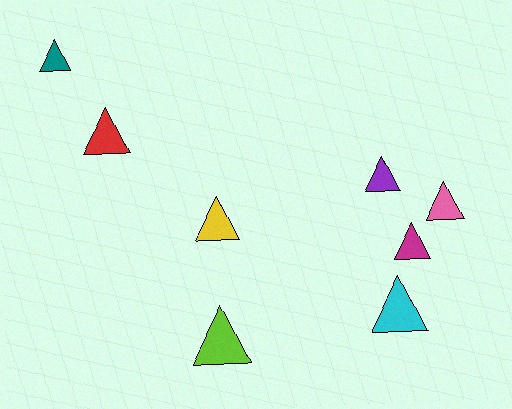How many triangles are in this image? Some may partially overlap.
There are 8 triangles.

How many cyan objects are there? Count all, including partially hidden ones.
There is 1 cyan object.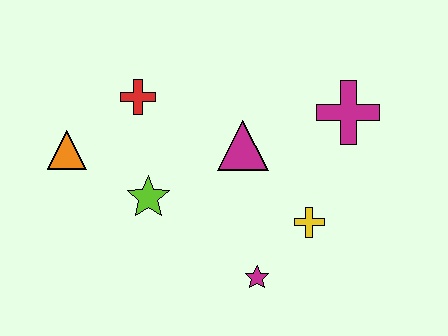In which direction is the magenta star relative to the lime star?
The magenta star is to the right of the lime star.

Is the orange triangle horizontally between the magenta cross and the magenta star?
No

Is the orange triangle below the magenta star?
No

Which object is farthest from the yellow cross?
The orange triangle is farthest from the yellow cross.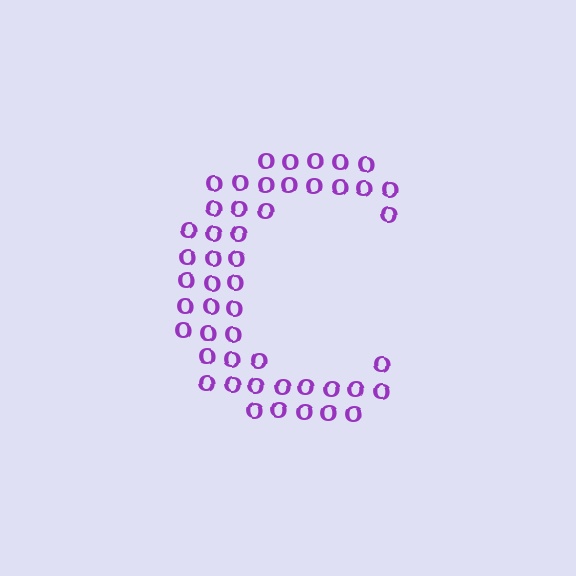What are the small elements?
The small elements are letter O's.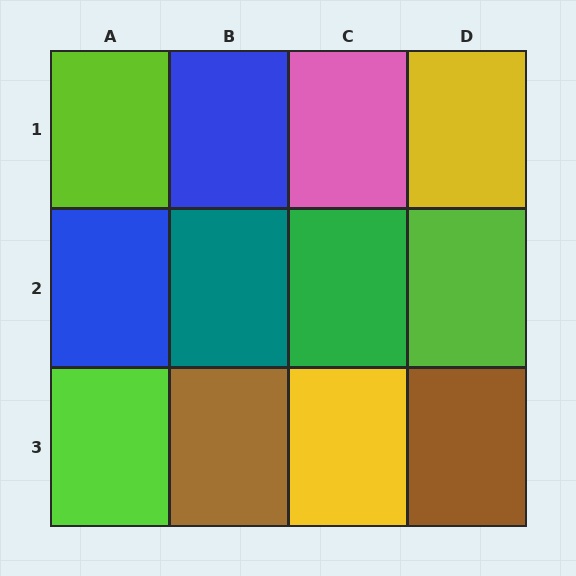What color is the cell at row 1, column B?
Blue.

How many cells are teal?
1 cell is teal.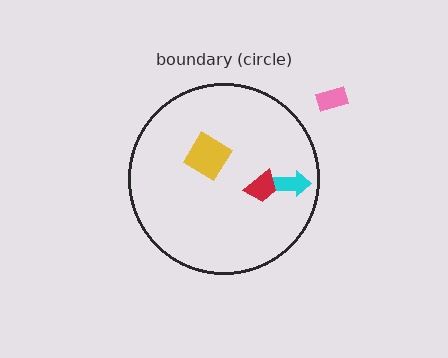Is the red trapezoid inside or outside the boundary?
Inside.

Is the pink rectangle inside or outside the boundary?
Outside.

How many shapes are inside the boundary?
3 inside, 1 outside.